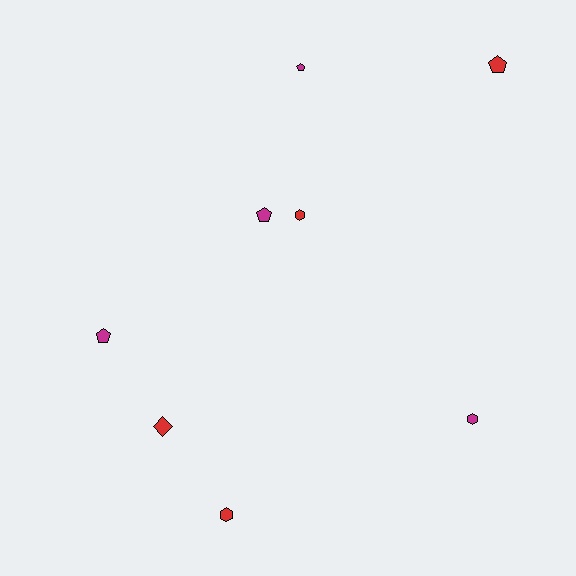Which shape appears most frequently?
Pentagon, with 4 objects.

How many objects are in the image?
There are 8 objects.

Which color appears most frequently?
Red, with 4 objects.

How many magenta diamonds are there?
There are no magenta diamonds.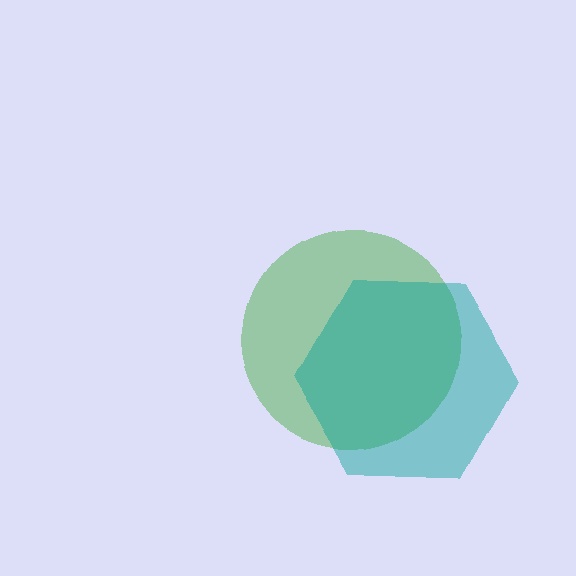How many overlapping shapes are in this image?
There are 2 overlapping shapes in the image.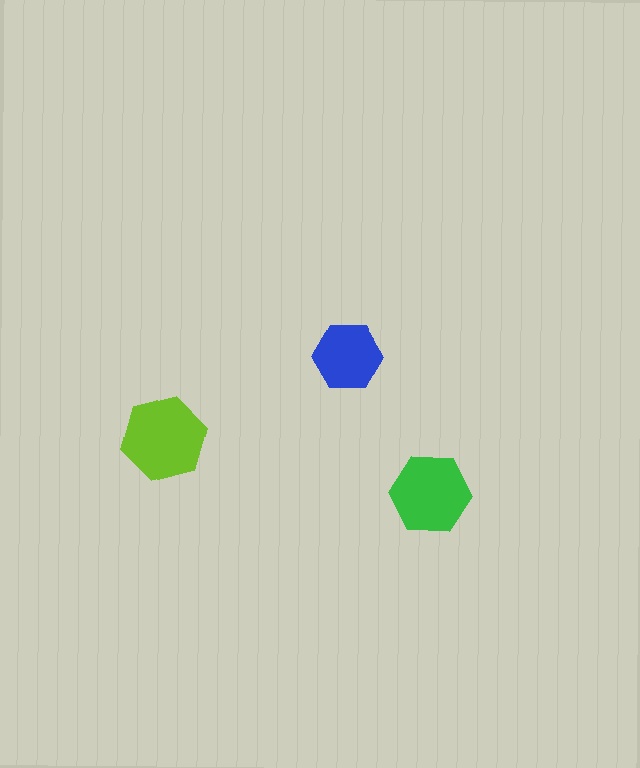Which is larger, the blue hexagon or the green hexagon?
The green one.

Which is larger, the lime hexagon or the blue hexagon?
The lime one.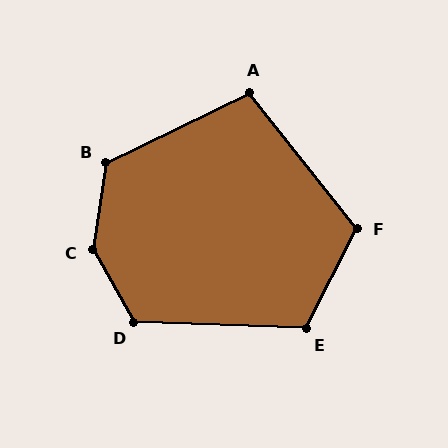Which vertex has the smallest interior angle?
A, at approximately 103 degrees.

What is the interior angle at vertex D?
Approximately 121 degrees (obtuse).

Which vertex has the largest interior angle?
C, at approximately 143 degrees.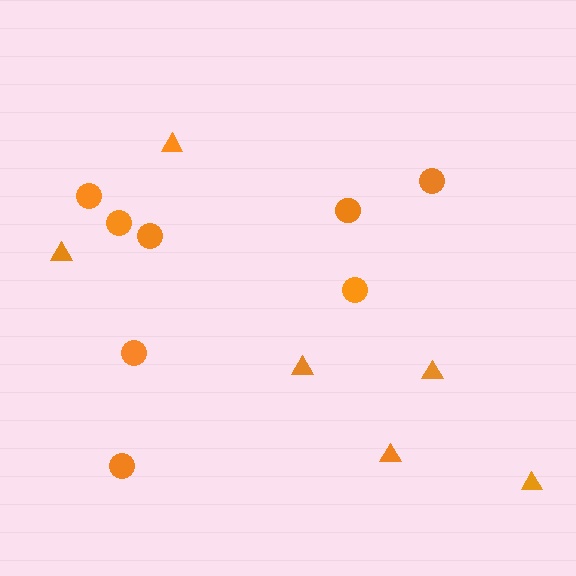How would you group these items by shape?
There are 2 groups: one group of triangles (6) and one group of circles (8).